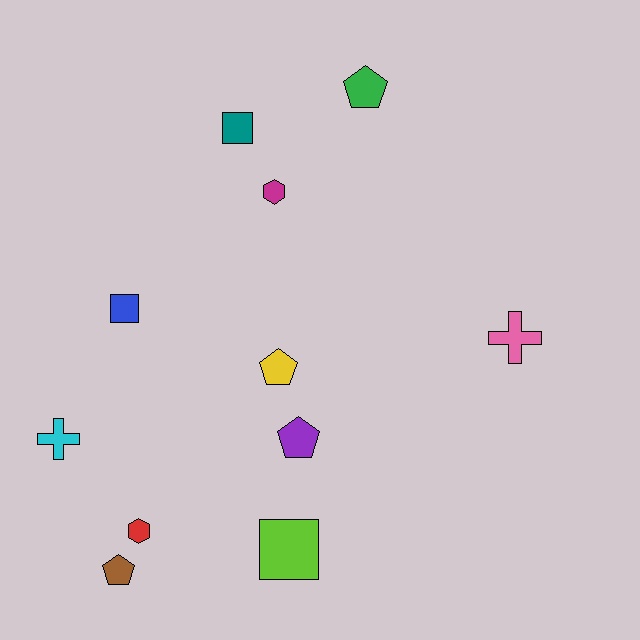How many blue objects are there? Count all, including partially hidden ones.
There is 1 blue object.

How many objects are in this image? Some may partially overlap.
There are 11 objects.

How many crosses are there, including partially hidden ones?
There are 2 crosses.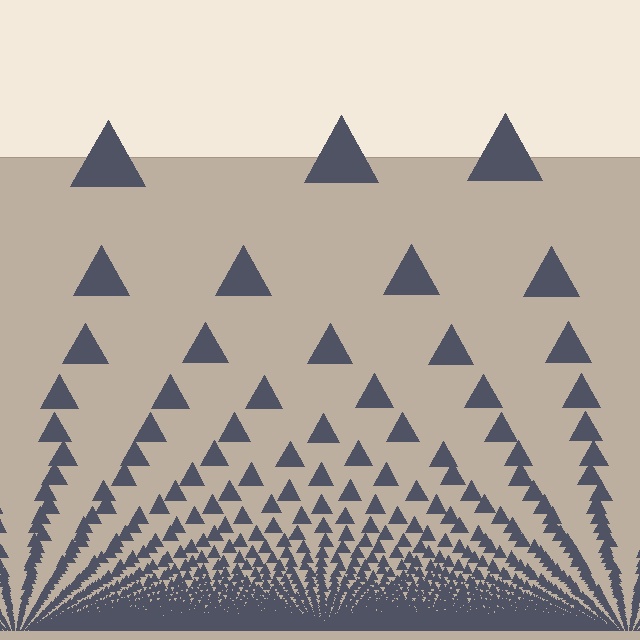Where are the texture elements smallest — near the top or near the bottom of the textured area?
Near the bottom.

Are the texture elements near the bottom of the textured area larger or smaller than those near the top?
Smaller. The gradient is inverted — elements near the bottom are smaller and denser.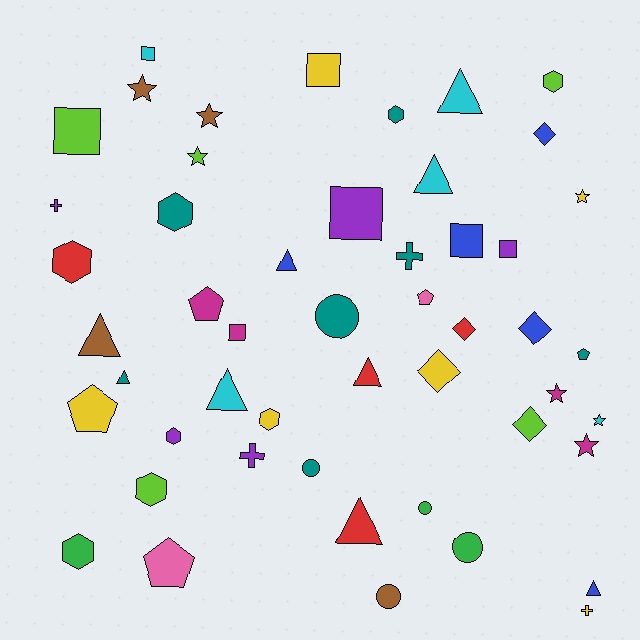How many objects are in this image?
There are 50 objects.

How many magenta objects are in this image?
There are 4 magenta objects.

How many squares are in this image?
There are 7 squares.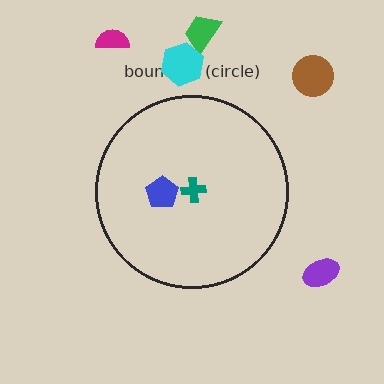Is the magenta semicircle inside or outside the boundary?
Outside.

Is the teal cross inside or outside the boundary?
Inside.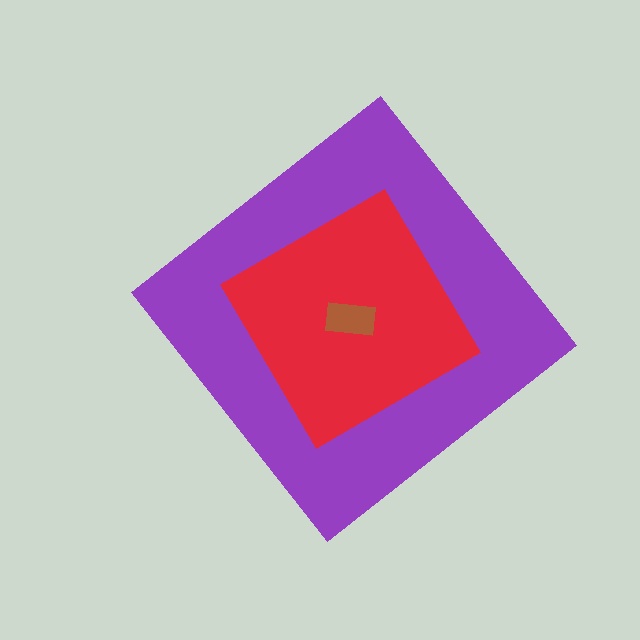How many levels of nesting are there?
3.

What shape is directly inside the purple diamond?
The red diamond.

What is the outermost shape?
The purple diamond.